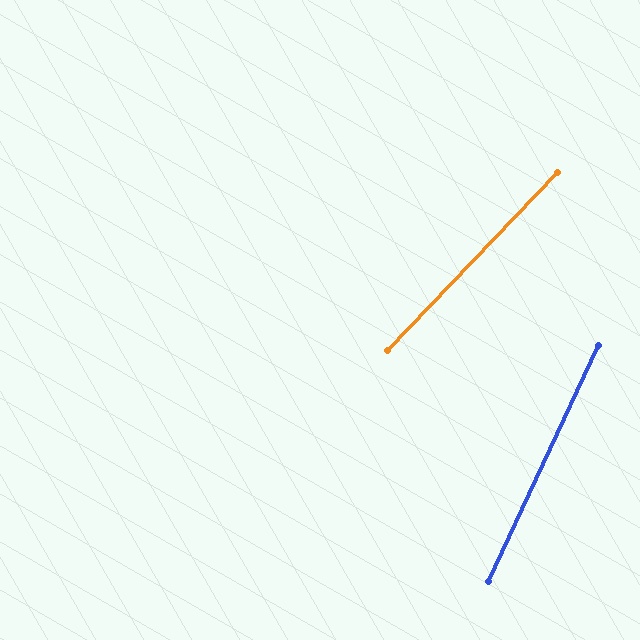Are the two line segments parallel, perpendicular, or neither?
Neither parallel nor perpendicular — they differ by about 19°.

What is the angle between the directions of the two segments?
Approximately 19 degrees.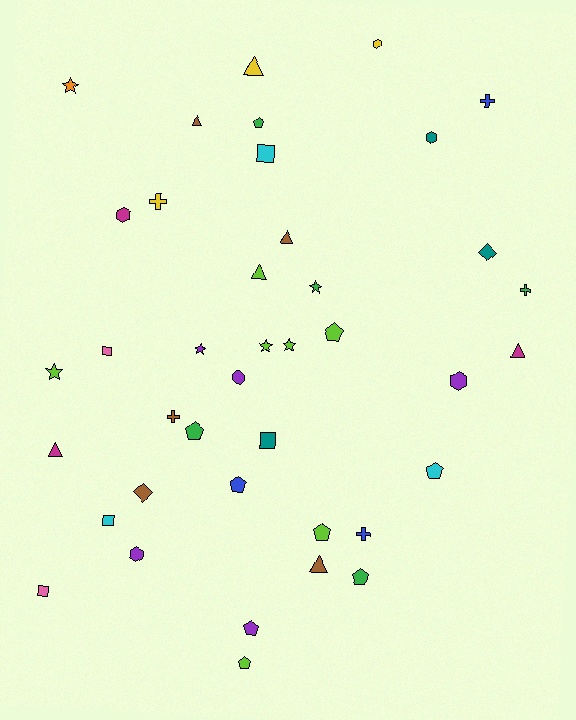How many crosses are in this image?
There are 5 crosses.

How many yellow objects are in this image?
There are 3 yellow objects.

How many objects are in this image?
There are 40 objects.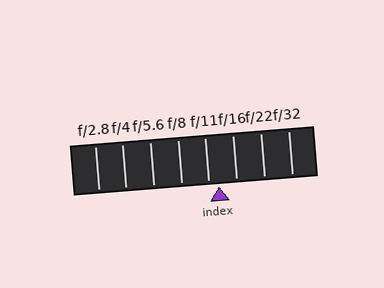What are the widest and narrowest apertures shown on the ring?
The widest aperture shown is f/2.8 and the narrowest is f/32.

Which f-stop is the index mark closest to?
The index mark is closest to f/11.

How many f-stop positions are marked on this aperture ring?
There are 8 f-stop positions marked.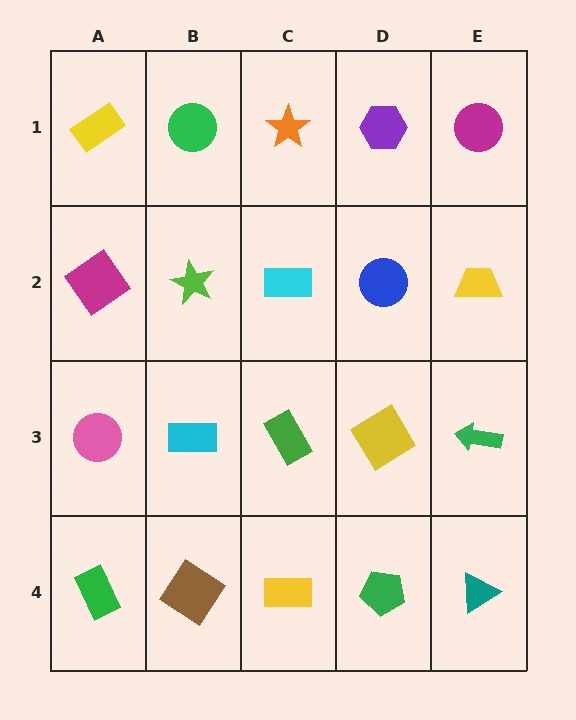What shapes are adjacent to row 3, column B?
A lime star (row 2, column B), a brown diamond (row 4, column B), a pink circle (row 3, column A), a green rectangle (row 3, column C).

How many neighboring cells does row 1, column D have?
3.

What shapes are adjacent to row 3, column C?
A cyan rectangle (row 2, column C), a yellow rectangle (row 4, column C), a cyan rectangle (row 3, column B), a yellow diamond (row 3, column D).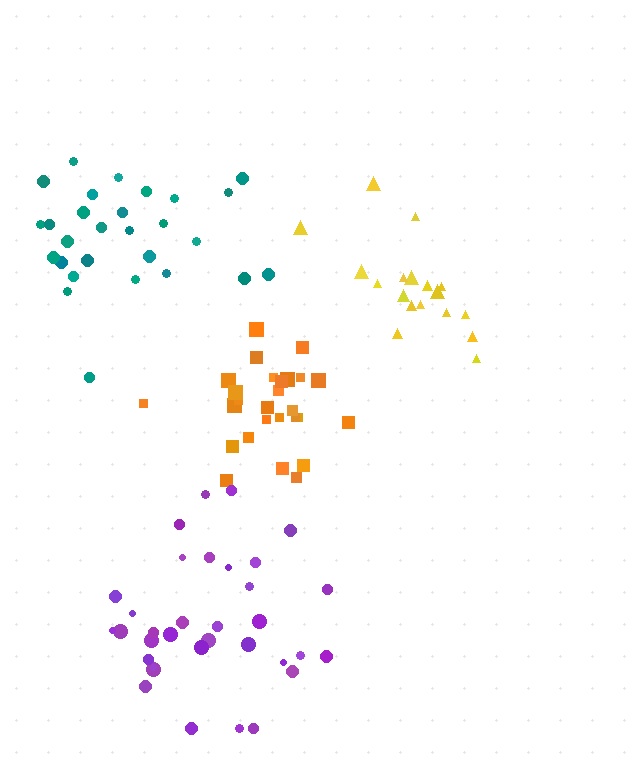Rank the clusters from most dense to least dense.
orange, teal, purple, yellow.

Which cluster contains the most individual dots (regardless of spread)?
Purple (34).